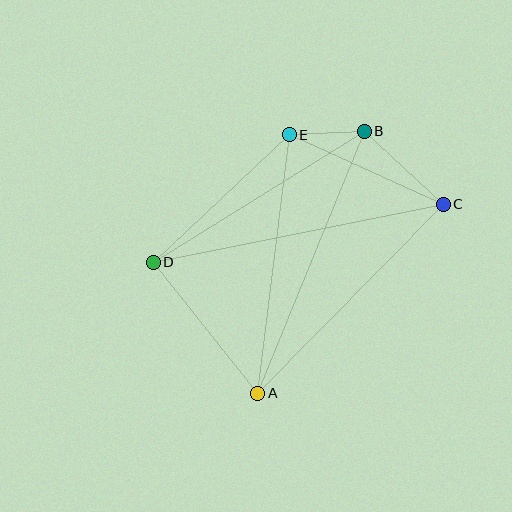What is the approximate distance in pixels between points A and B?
The distance between A and B is approximately 283 pixels.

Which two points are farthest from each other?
Points C and D are farthest from each other.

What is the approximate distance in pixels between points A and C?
The distance between A and C is approximately 265 pixels.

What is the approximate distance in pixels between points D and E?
The distance between D and E is approximately 186 pixels.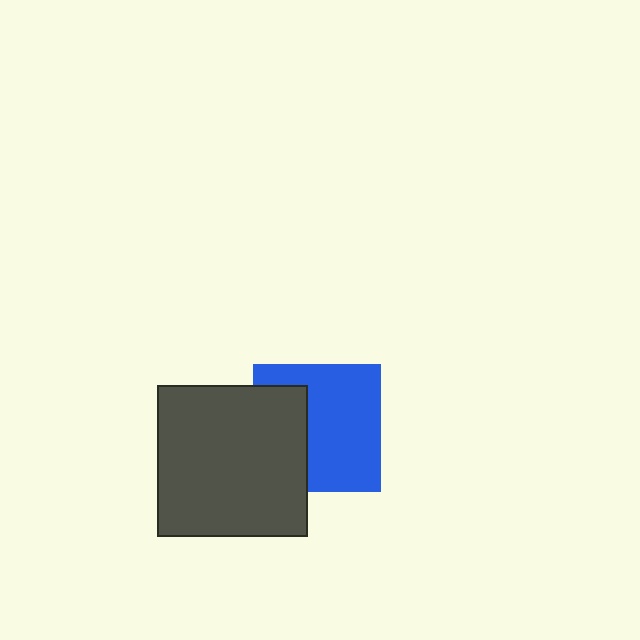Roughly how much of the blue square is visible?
Most of it is visible (roughly 65%).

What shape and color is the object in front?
The object in front is a dark gray square.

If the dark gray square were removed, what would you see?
You would see the complete blue square.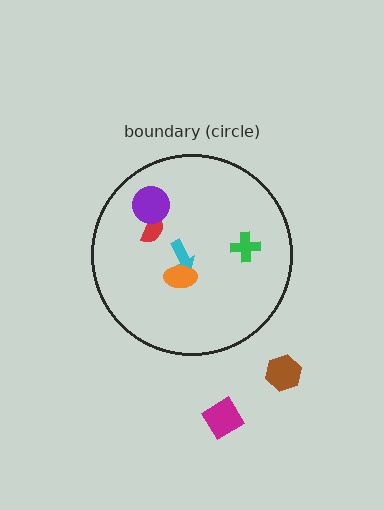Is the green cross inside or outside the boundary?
Inside.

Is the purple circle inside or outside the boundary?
Inside.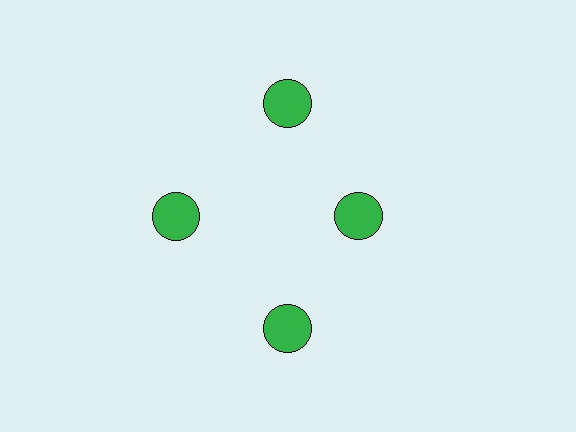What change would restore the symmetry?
The symmetry would be restored by moving it outward, back onto the ring so that all 4 circles sit at equal angles and equal distance from the center.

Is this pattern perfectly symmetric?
No. The 4 green circles are arranged in a ring, but one element near the 3 o'clock position is pulled inward toward the center, breaking the 4-fold rotational symmetry.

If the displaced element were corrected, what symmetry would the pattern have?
It would have 4-fold rotational symmetry — the pattern would map onto itself every 90 degrees.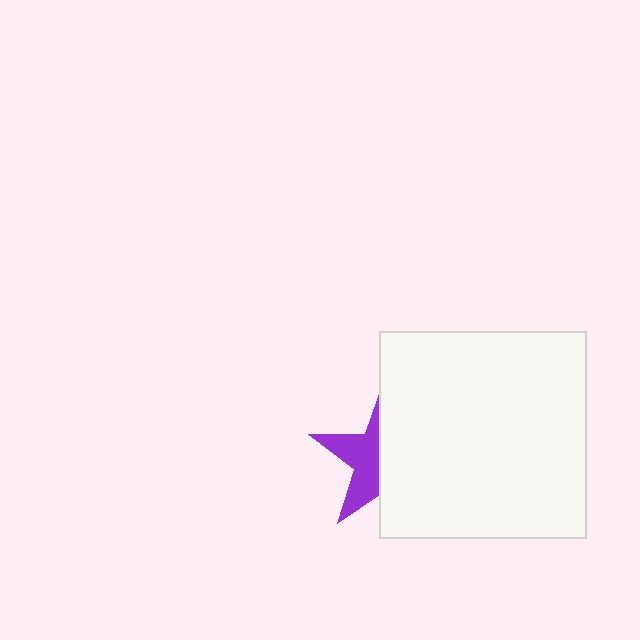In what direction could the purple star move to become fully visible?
The purple star could move left. That would shift it out from behind the white square entirely.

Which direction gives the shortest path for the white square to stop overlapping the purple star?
Moving right gives the shortest separation.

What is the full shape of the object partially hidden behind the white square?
The partially hidden object is a purple star.